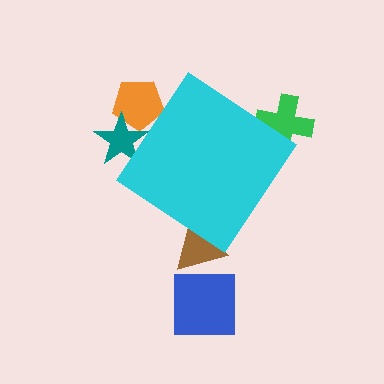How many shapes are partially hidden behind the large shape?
4 shapes are partially hidden.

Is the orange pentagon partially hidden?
Yes, the orange pentagon is partially hidden behind the cyan diamond.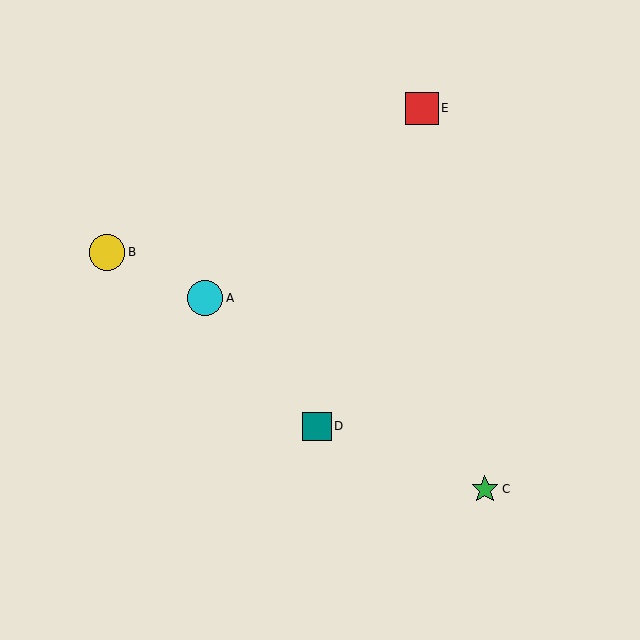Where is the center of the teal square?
The center of the teal square is at (317, 426).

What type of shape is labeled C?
Shape C is a green star.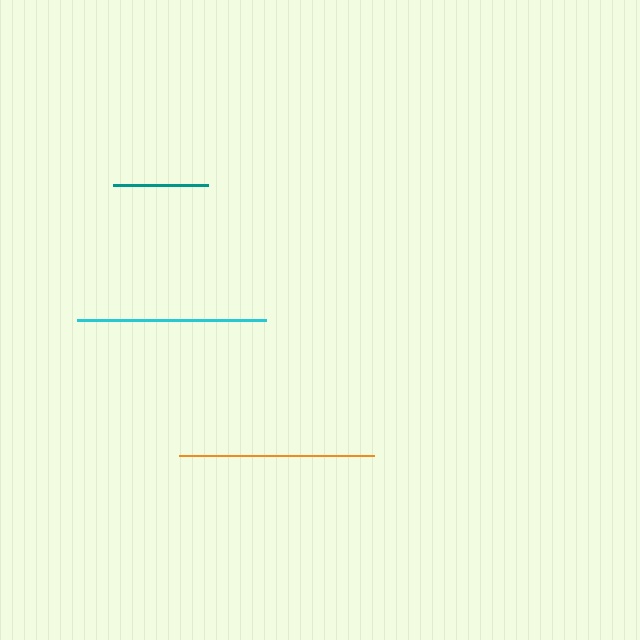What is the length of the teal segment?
The teal segment is approximately 95 pixels long.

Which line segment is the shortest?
The teal line is the shortest at approximately 95 pixels.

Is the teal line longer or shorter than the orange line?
The orange line is longer than the teal line.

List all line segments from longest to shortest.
From longest to shortest: orange, cyan, teal.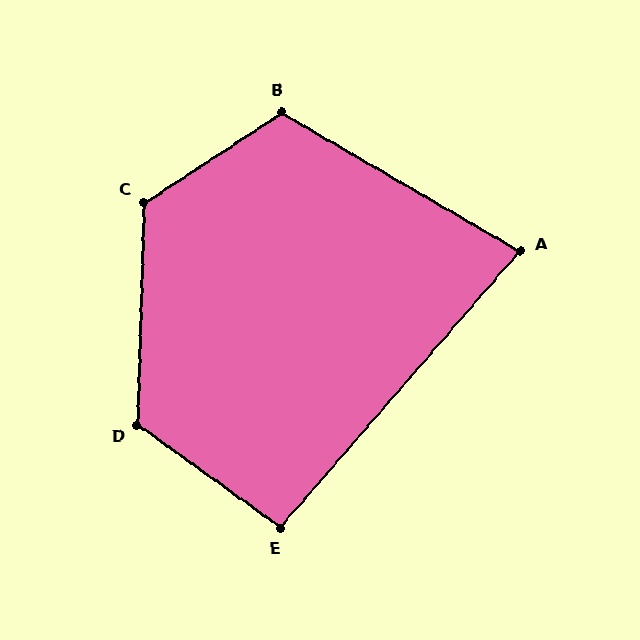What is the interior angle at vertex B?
Approximately 116 degrees (obtuse).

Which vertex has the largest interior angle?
C, at approximately 125 degrees.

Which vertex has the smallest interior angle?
A, at approximately 79 degrees.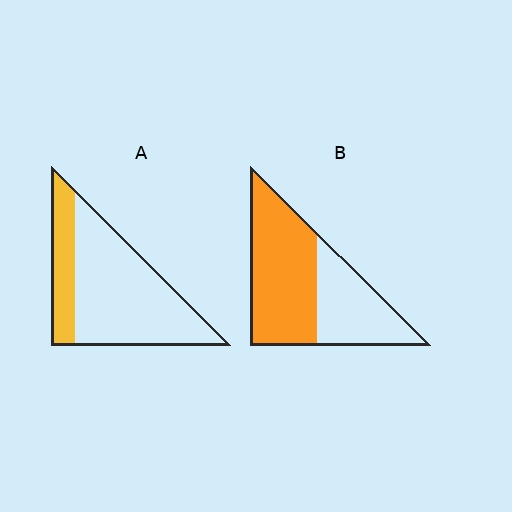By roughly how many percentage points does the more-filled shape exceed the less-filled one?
By roughly 35 percentage points (B over A).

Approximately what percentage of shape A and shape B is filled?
A is approximately 25% and B is approximately 60%.